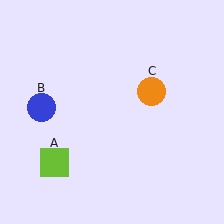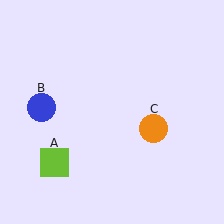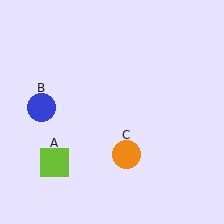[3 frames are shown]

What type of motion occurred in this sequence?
The orange circle (object C) rotated clockwise around the center of the scene.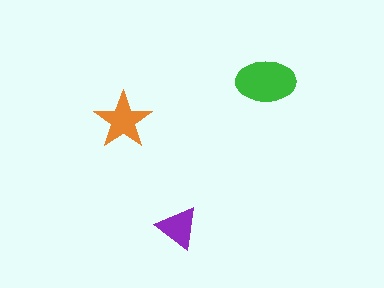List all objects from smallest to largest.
The purple triangle, the orange star, the green ellipse.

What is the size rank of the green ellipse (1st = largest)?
1st.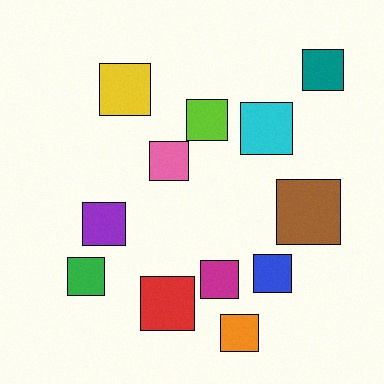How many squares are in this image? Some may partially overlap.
There are 12 squares.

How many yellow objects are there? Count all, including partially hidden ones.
There is 1 yellow object.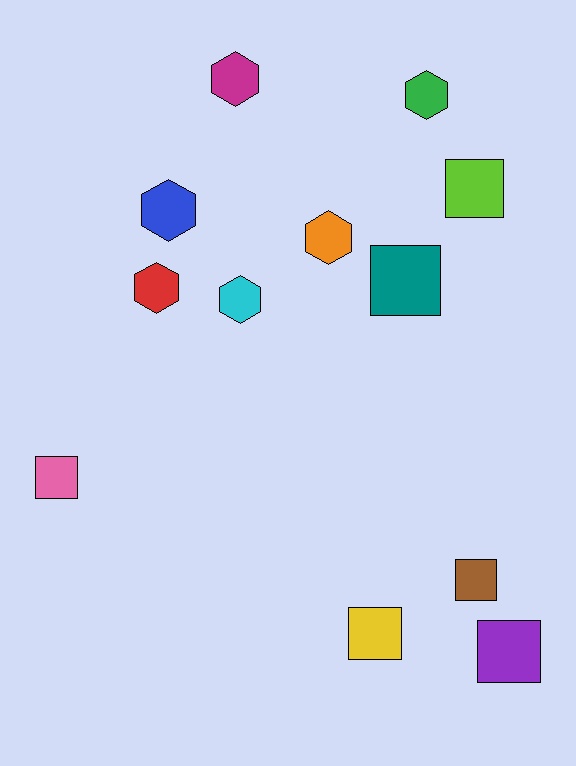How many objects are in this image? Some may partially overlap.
There are 12 objects.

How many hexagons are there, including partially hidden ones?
There are 6 hexagons.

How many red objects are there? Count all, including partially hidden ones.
There is 1 red object.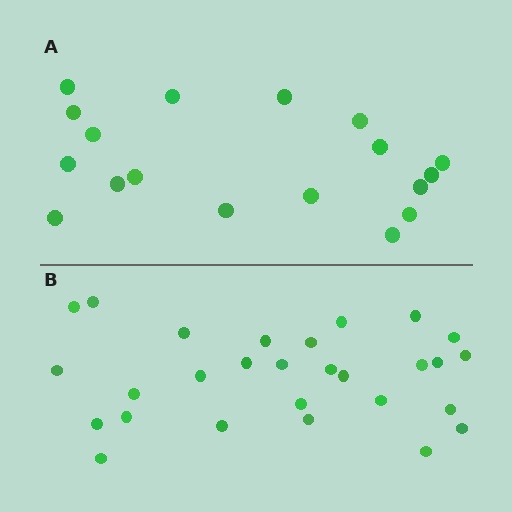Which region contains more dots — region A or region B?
Region B (the bottom region) has more dots.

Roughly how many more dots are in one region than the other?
Region B has roughly 10 or so more dots than region A.